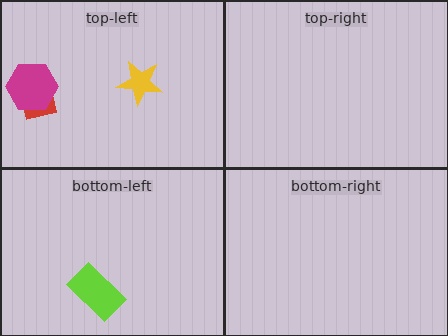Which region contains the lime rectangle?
The bottom-left region.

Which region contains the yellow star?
The top-left region.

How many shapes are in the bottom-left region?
1.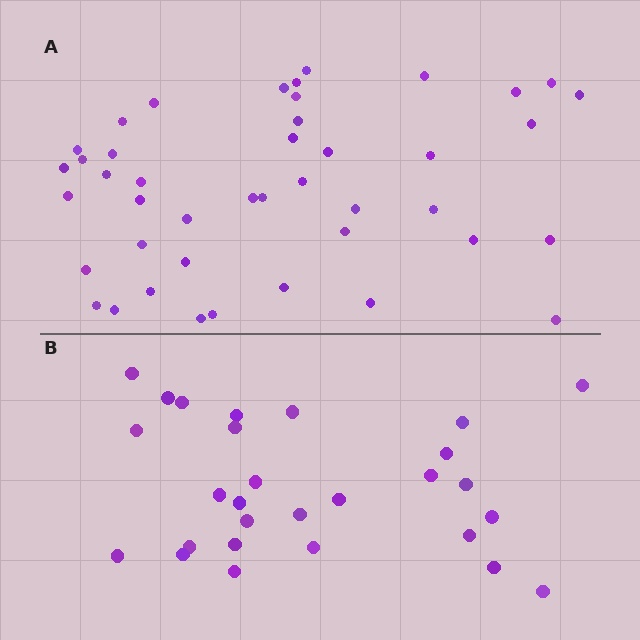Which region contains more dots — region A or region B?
Region A (the top region) has more dots.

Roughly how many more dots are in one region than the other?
Region A has approximately 15 more dots than region B.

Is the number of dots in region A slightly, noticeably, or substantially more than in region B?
Region A has substantially more. The ratio is roughly 1.5 to 1.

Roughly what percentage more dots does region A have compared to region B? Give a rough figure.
About 55% more.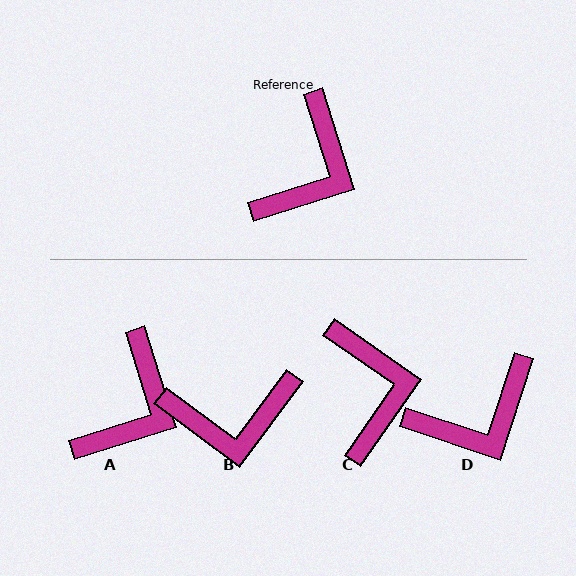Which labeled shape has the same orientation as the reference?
A.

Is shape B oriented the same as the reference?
No, it is off by about 54 degrees.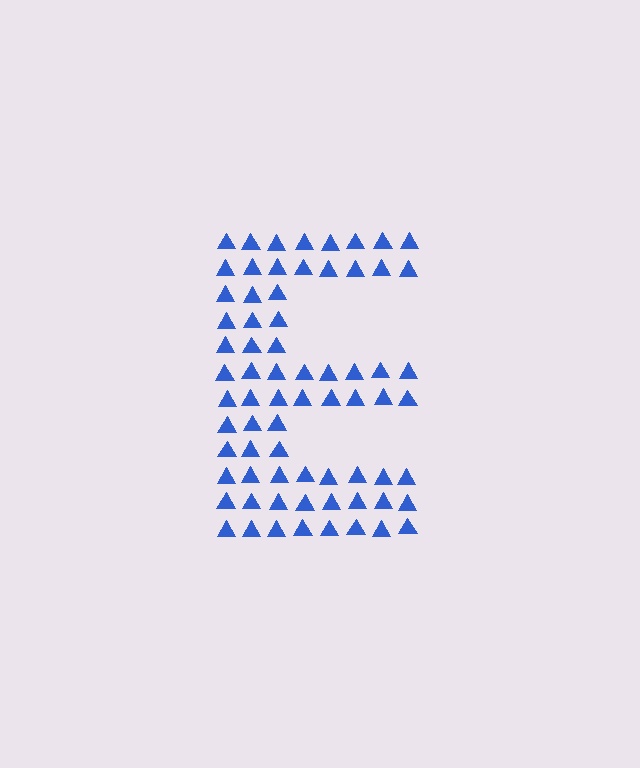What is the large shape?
The large shape is the letter E.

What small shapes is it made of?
It is made of small triangles.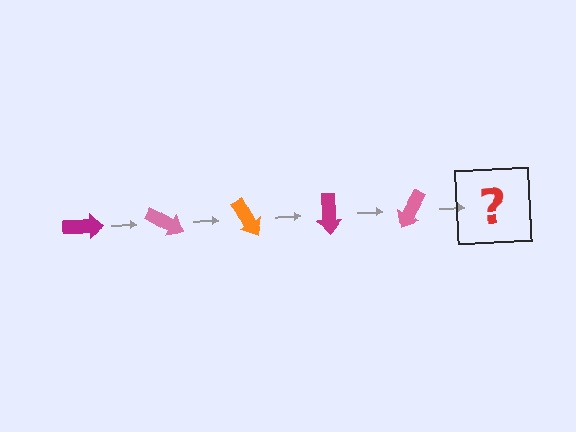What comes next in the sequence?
The next element should be an orange arrow, rotated 150 degrees from the start.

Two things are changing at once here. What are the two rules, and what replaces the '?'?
The two rules are that it rotates 30 degrees each step and the color cycles through magenta, pink, and orange. The '?' should be an orange arrow, rotated 150 degrees from the start.